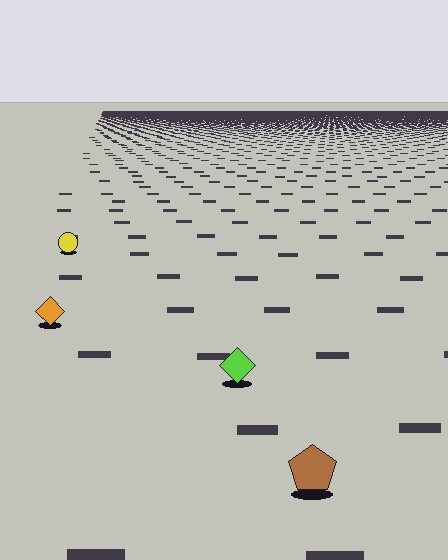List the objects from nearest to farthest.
From nearest to farthest: the brown pentagon, the lime diamond, the orange diamond, the yellow circle.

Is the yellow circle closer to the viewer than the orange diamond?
No. The orange diamond is closer — you can tell from the texture gradient: the ground texture is coarser near it.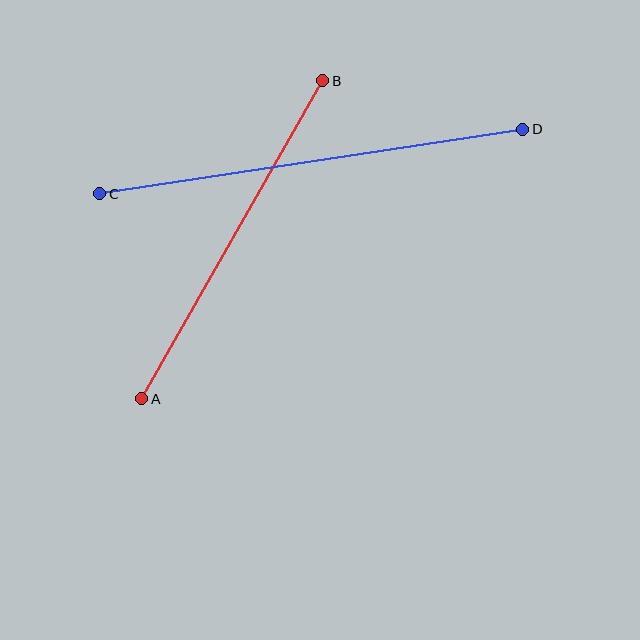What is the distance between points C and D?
The distance is approximately 428 pixels.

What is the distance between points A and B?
The distance is approximately 366 pixels.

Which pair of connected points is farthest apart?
Points C and D are farthest apart.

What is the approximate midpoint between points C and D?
The midpoint is at approximately (311, 162) pixels.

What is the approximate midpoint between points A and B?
The midpoint is at approximately (232, 240) pixels.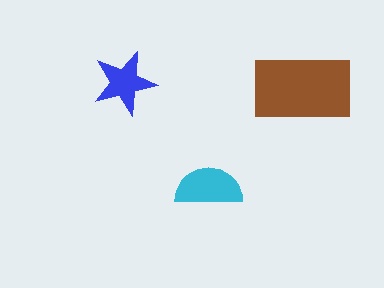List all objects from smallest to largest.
The blue star, the cyan semicircle, the brown rectangle.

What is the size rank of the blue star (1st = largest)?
3rd.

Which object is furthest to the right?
The brown rectangle is rightmost.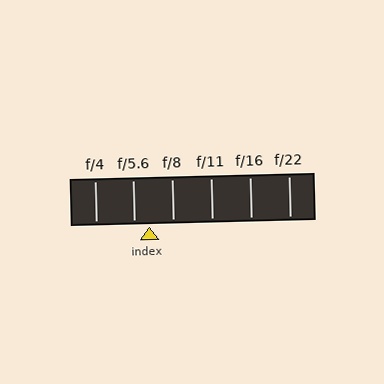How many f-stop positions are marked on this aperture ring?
There are 6 f-stop positions marked.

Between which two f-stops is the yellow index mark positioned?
The index mark is between f/5.6 and f/8.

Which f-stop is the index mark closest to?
The index mark is closest to f/5.6.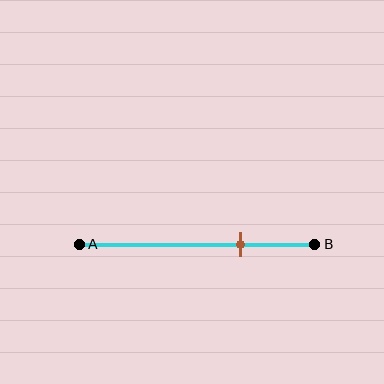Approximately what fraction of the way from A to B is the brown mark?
The brown mark is approximately 70% of the way from A to B.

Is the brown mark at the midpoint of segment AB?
No, the mark is at about 70% from A, not at the 50% midpoint.